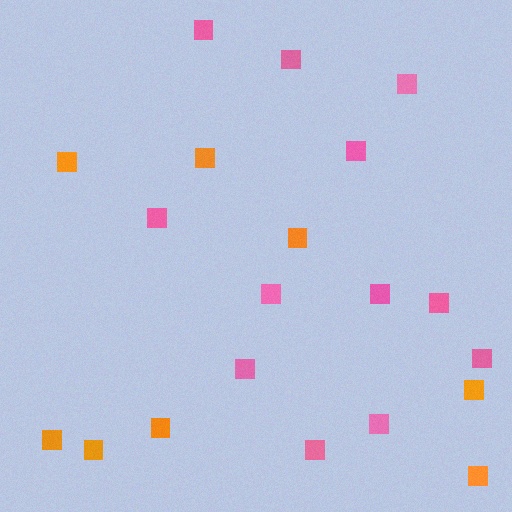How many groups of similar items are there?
There are 2 groups: one group of orange squares (8) and one group of pink squares (12).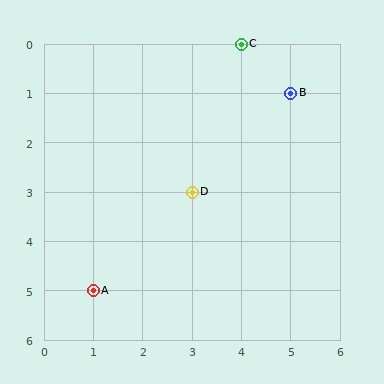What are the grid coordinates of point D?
Point D is at grid coordinates (3, 3).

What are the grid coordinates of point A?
Point A is at grid coordinates (1, 5).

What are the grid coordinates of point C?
Point C is at grid coordinates (4, 0).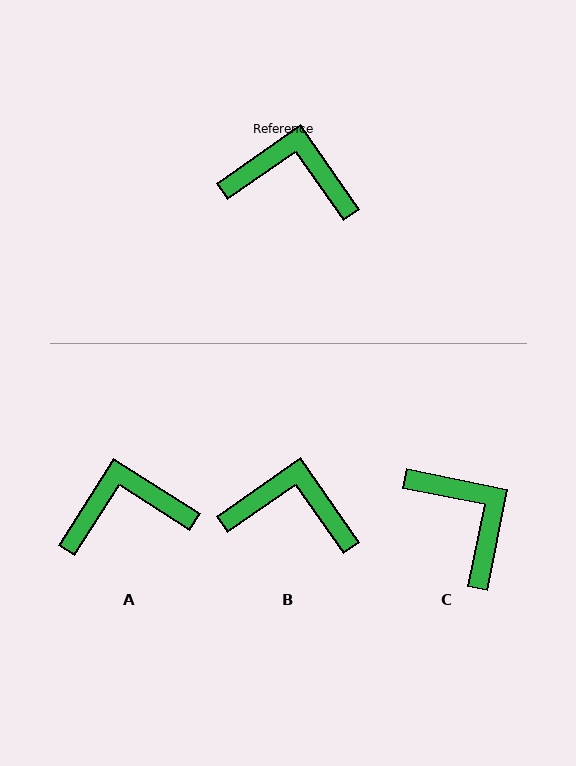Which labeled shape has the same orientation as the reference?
B.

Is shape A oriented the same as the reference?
No, it is off by about 23 degrees.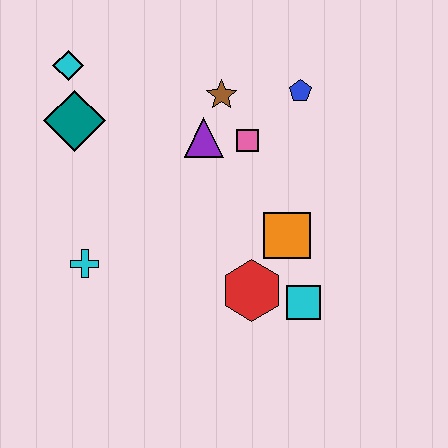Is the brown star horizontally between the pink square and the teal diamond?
Yes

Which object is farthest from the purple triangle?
The cyan square is farthest from the purple triangle.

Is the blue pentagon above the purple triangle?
Yes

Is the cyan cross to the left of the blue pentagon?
Yes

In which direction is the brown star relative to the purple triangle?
The brown star is above the purple triangle.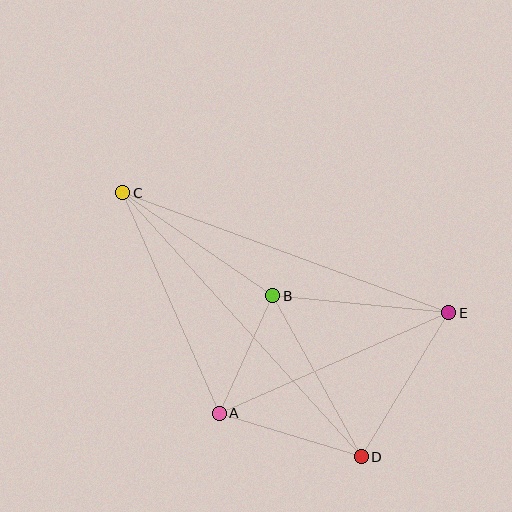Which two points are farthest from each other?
Points C and D are farthest from each other.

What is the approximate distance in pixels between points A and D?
The distance between A and D is approximately 148 pixels.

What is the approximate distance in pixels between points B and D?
The distance between B and D is approximately 183 pixels.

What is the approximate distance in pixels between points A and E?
The distance between A and E is approximately 250 pixels.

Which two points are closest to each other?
Points A and B are closest to each other.